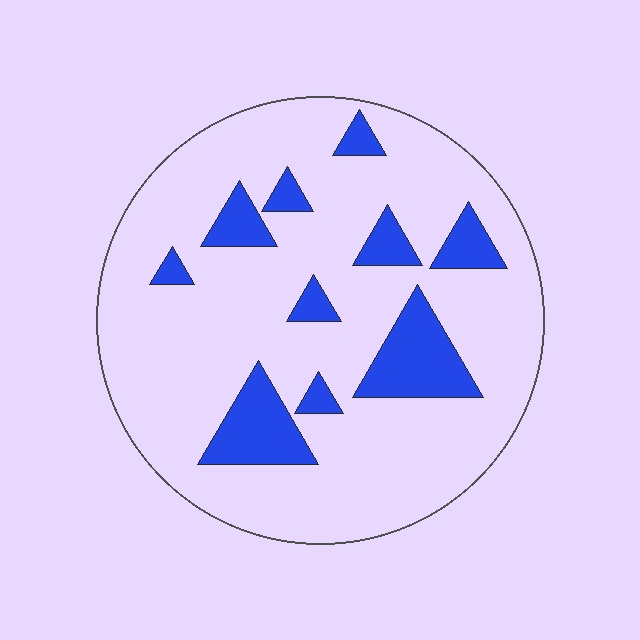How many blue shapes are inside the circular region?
10.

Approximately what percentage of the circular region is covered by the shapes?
Approximately 15%.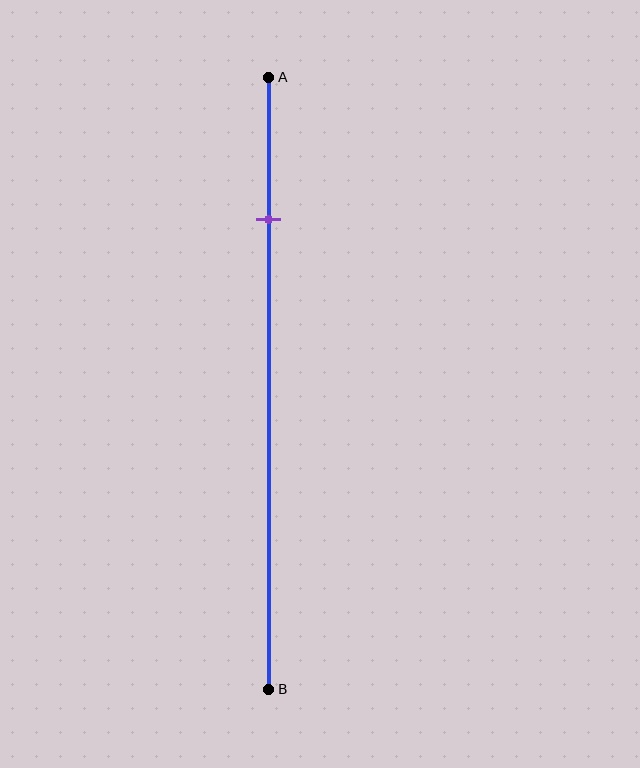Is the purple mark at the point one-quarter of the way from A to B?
Yes, the mark is approximately at the one-quarter point.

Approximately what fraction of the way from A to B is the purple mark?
The purple mark is approximately 25% of the way from A to B.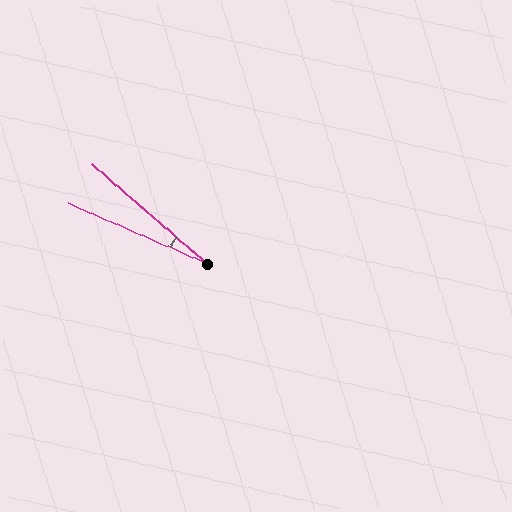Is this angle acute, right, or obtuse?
It is acute.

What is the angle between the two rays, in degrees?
Approximately 17 degrees.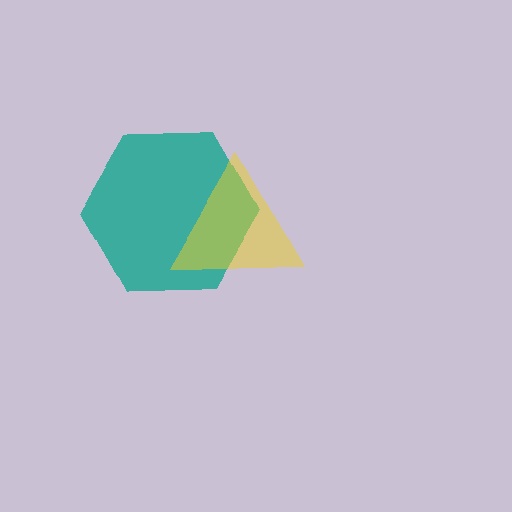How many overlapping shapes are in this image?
There are 2 overlapping shapes in the image.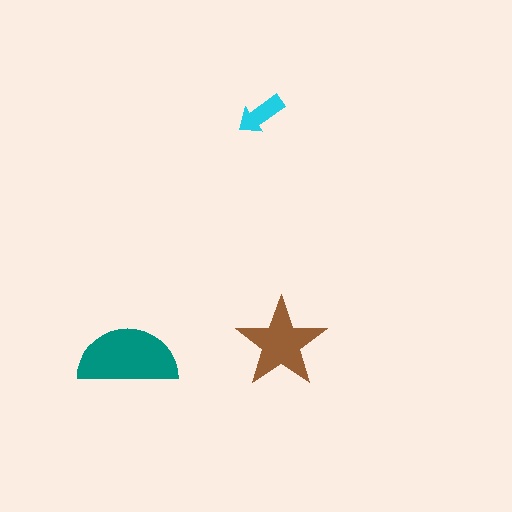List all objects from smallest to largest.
The cyan arrow, the brown star, the teal semicircle.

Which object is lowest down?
The teal semicircle is bottommost.